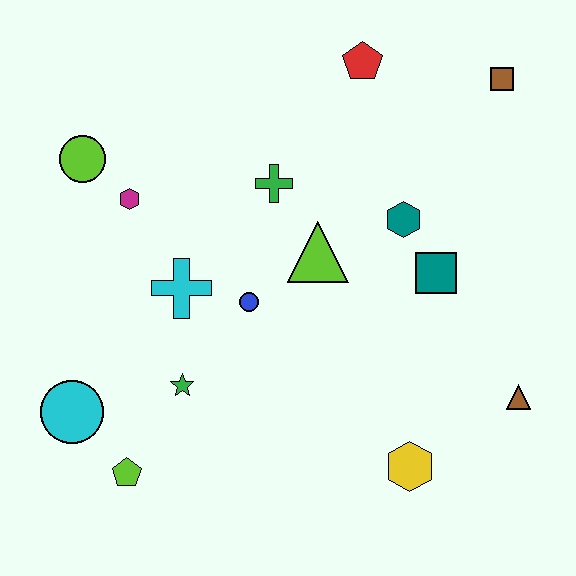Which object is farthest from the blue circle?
The brown square is farthest from the blue circle.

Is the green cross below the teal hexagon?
No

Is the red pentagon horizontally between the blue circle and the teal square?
Yes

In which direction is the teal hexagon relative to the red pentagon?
The teal hexagon is below the red pentagon.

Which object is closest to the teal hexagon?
The teal square is closest to the teal hexagon.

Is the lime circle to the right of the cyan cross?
No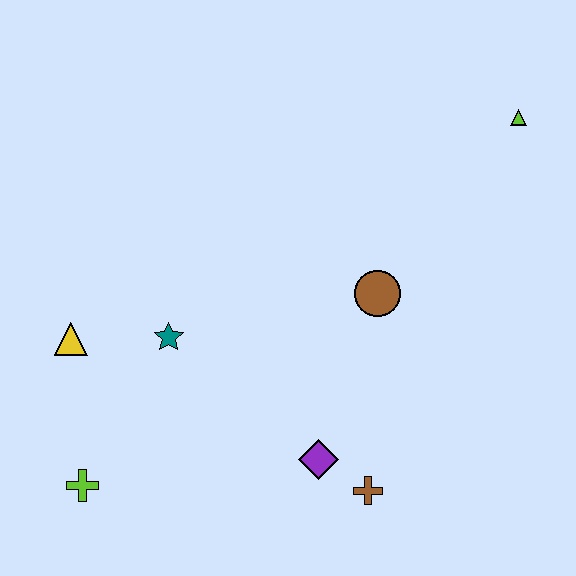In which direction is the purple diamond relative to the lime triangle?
The purple diamond is below the lime triangle.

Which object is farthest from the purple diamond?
The lime triangle is farthest from the purple diamond.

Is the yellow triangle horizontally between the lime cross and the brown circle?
No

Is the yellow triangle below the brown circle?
Yes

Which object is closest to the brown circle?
The purple diamond is closest to the brown circle.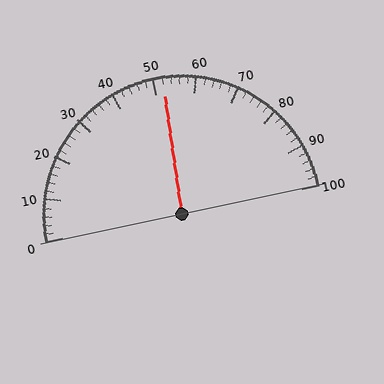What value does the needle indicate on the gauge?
The needle indicates approximately 52.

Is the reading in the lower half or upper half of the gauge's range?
The reading is in the upper half of the range (0 to 100).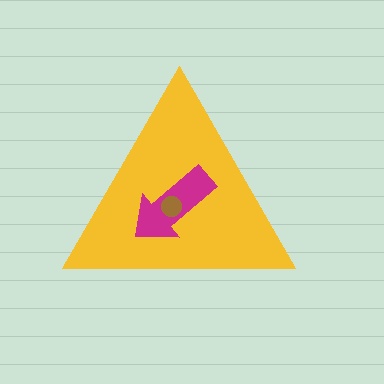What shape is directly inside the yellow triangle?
The magenta arrow.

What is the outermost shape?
The yellow triangle.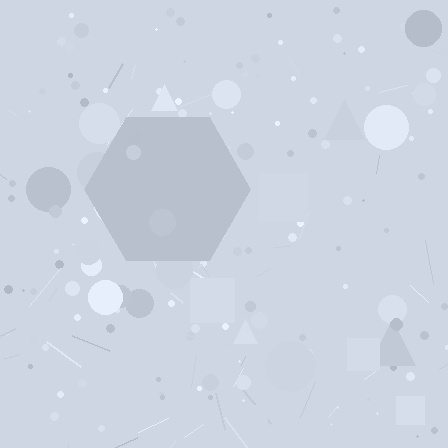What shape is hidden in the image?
A hexagon is hidden in the image.